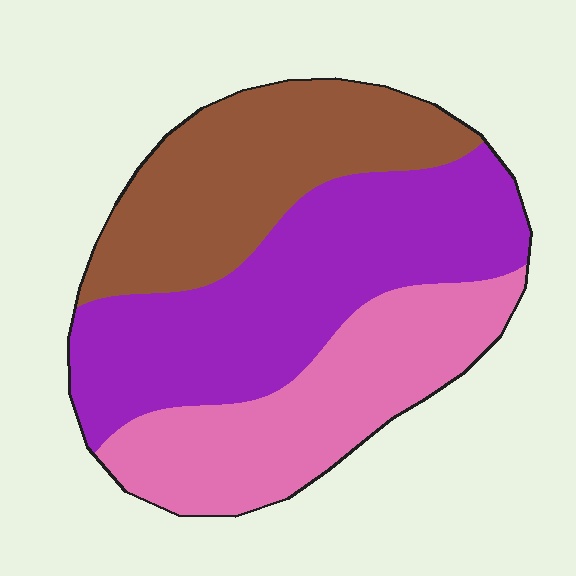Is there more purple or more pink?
Purple.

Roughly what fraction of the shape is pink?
Pink covers 29% of the shape.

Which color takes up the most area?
Purple, at roughly 40%.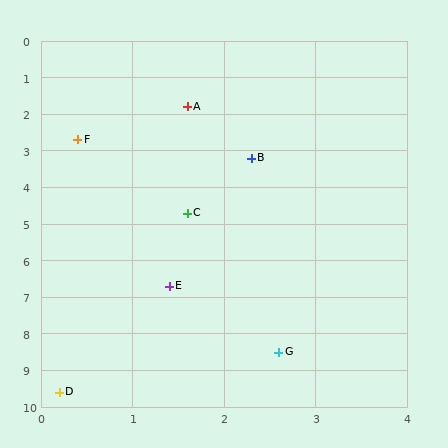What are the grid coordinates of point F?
Point F is at approximately (0.4, 2.7).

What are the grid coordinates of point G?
Point G is at approximately (2.6, 8.5).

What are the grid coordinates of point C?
Point C is at approximately (1.6, 4.7).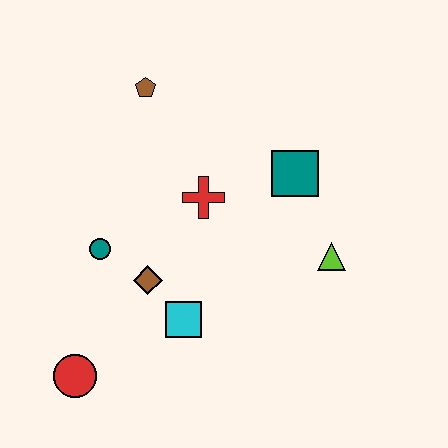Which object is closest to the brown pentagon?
The red cross is closest to the brown pentagon.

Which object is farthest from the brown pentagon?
The red circle is farthest from the brown pentagon.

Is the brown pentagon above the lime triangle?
Yes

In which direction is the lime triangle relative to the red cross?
The lime triangle is to the right of the red cross.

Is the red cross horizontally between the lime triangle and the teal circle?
Yes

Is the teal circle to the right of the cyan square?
No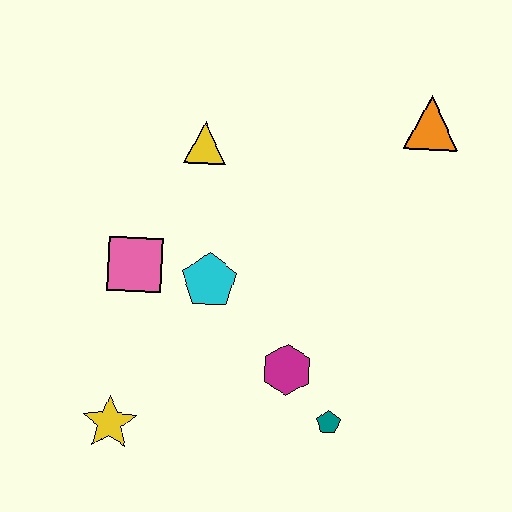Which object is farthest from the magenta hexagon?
The orange triangle is farthest from the magenta hexagon.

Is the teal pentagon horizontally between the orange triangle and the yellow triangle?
Yes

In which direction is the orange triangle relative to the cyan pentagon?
The orange triangle is to the right of the cyan pentagon.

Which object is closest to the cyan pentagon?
The pink square is closest to the cyan pentagon.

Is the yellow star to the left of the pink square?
Yes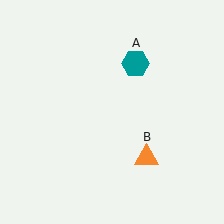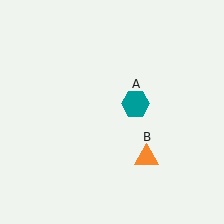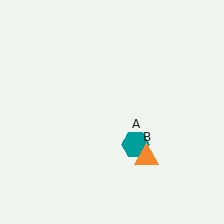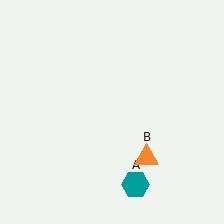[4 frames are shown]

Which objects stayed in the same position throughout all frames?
Orange triangle (object B) remained stationary.